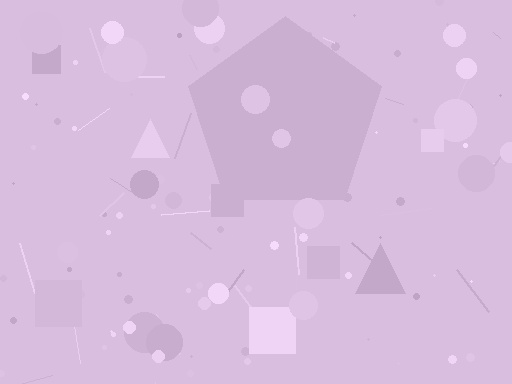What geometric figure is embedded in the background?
A pentagon is embedded in the background.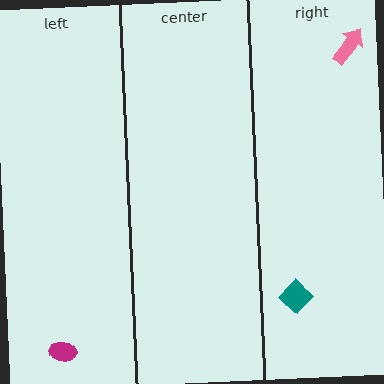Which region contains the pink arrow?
The right region.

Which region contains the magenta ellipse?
The left region.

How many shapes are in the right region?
2.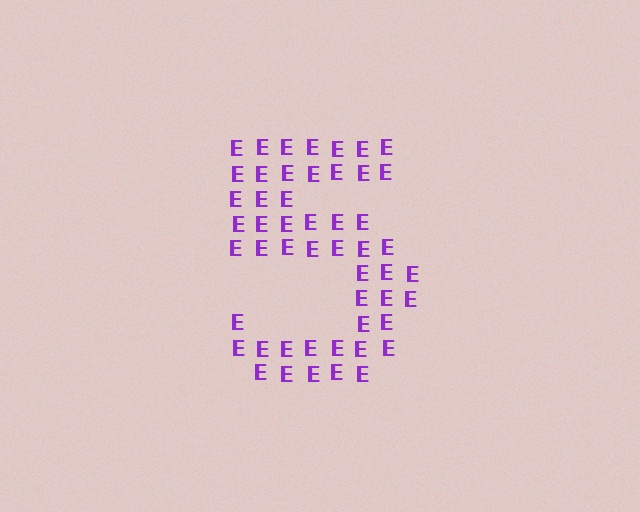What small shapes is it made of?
It is made of small letter E's.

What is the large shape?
The large shape is the digit 5.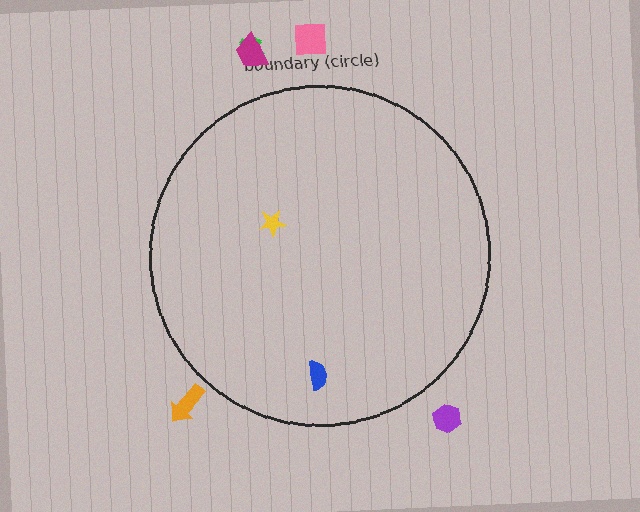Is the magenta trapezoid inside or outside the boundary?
Outside.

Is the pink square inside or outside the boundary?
Outside.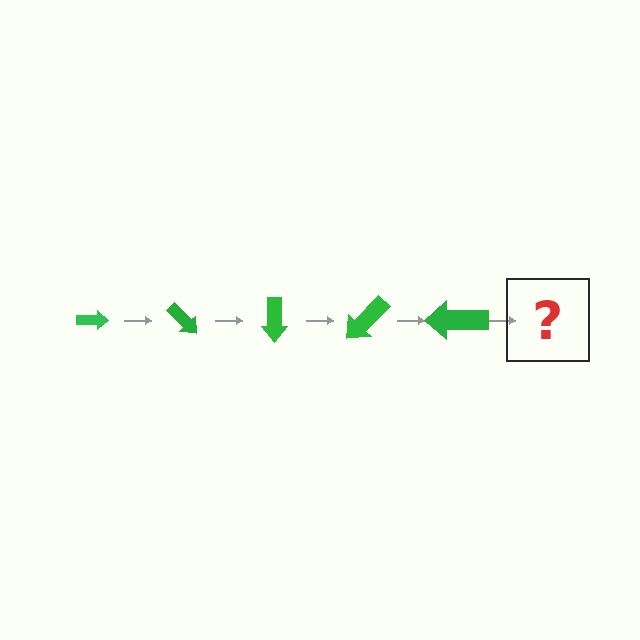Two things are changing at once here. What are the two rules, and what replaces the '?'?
The two rules are that the arrow grows larger each step and it rotates 45 degrees each step. The '?' should be an arrow, larger than the previous one and rotated 225 degrees from the start.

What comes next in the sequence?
The next element should be an arrow, larger than the previous one and rotated 225 degrees from the start.